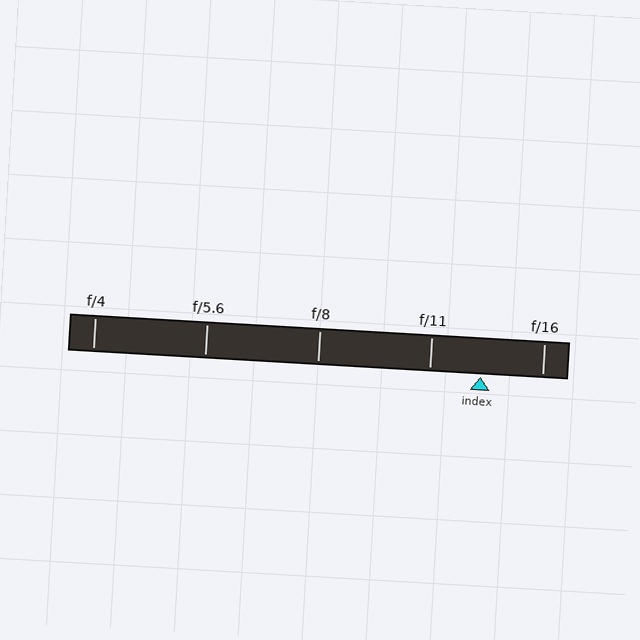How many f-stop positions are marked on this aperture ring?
There are 5 f-stop positions marked.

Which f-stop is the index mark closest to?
The index mark is closest to f/11.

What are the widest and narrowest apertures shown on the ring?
The widest aperture shown is f/4 and the narrowest is f/16.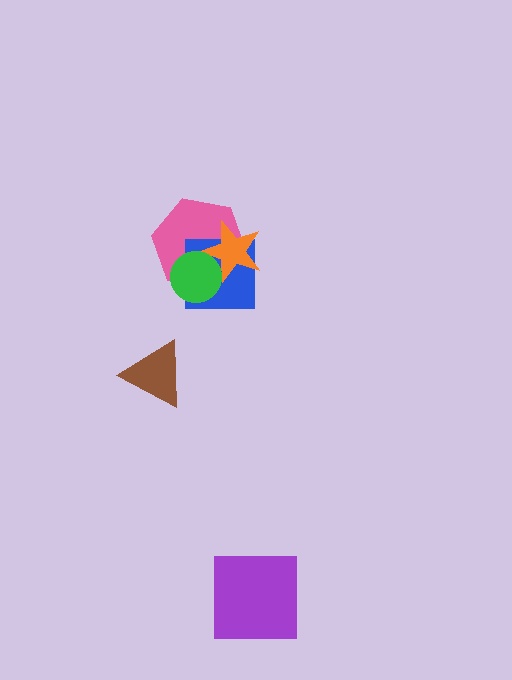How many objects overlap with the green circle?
3 objects overlap with the green circle.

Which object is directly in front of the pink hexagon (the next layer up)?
The blue square is directly in front of the pink hexagon.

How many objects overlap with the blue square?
3 objects overlap with the blue square.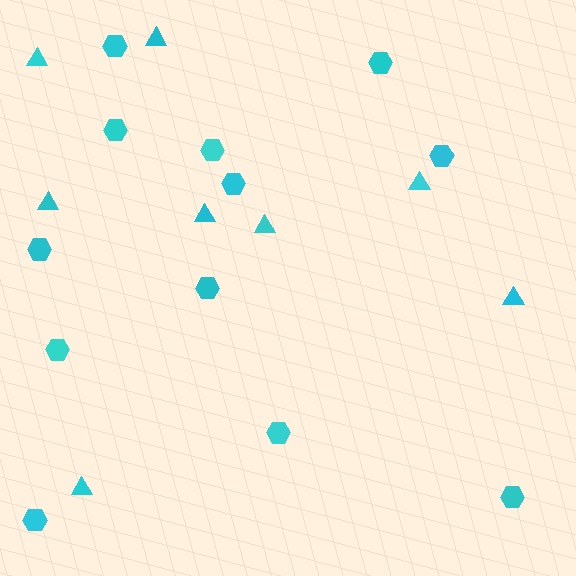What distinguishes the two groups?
There are 2 groups: one group of hexagons (12) and one group of triangles (8).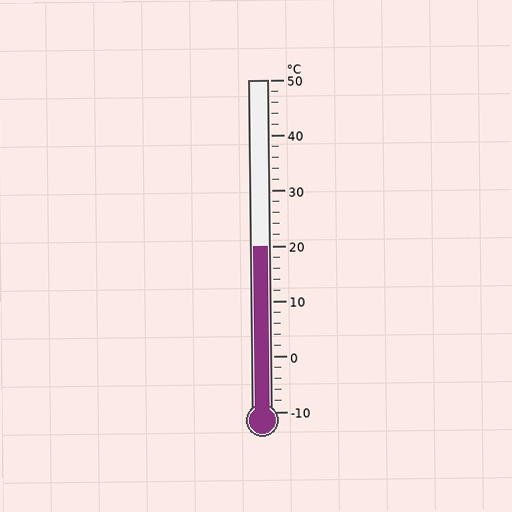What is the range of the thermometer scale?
The thermometer scale ranges from -10°C to 50°C.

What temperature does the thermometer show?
The thermometer shows approximately 20°C.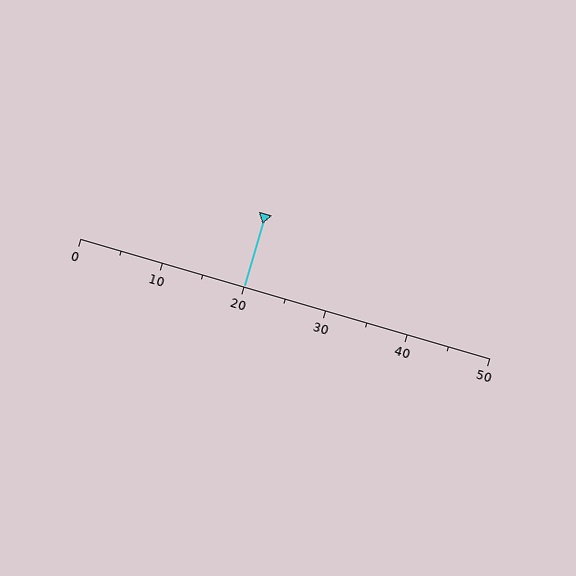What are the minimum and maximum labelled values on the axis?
The axis runs from 0 to 50.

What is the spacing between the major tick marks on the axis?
The major ticks are spaced 10 apart.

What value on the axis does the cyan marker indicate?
The marker indicates approximately 20.